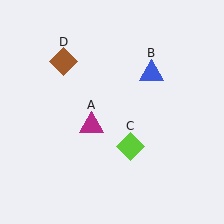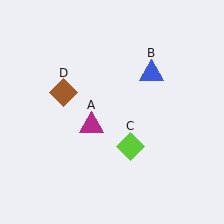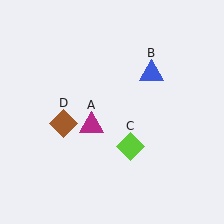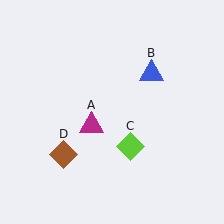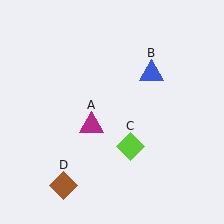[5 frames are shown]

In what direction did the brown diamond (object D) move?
The brown diamond (object D) moved down.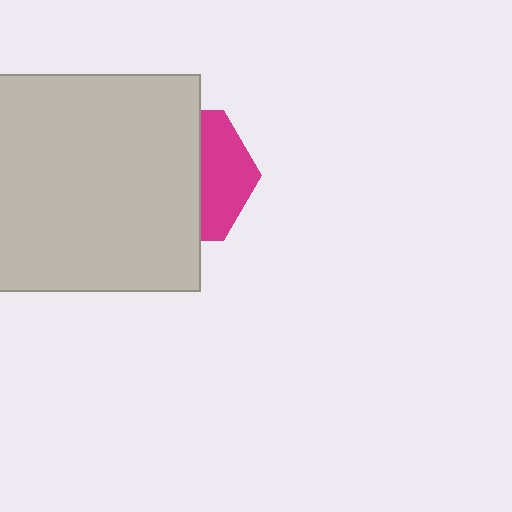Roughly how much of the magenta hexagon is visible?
A small part of it is visible (roughly 36%).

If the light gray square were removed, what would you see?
You would see the complete magenta hexagon.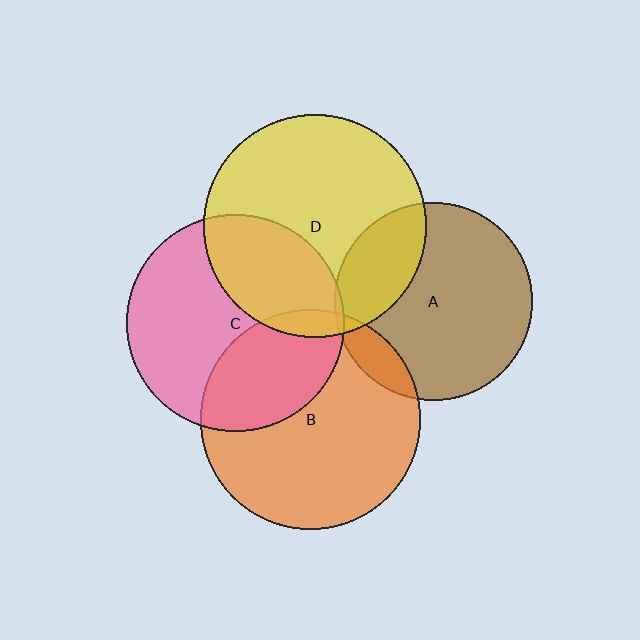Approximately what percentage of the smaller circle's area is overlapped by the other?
Approximately 25%.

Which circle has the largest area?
Circle D (yellow).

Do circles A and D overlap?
Yes.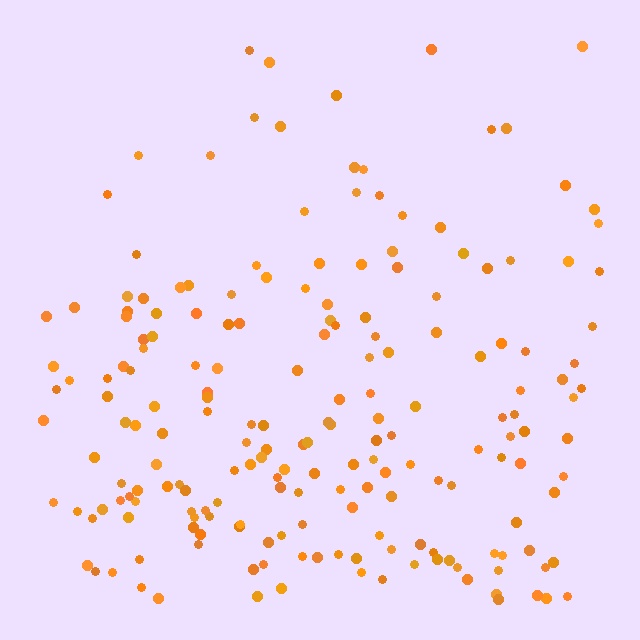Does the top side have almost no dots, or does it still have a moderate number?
Still a moderate number, just noticeably fewer than the bottom.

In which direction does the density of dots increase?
From top to bottom, with the bottom side densest.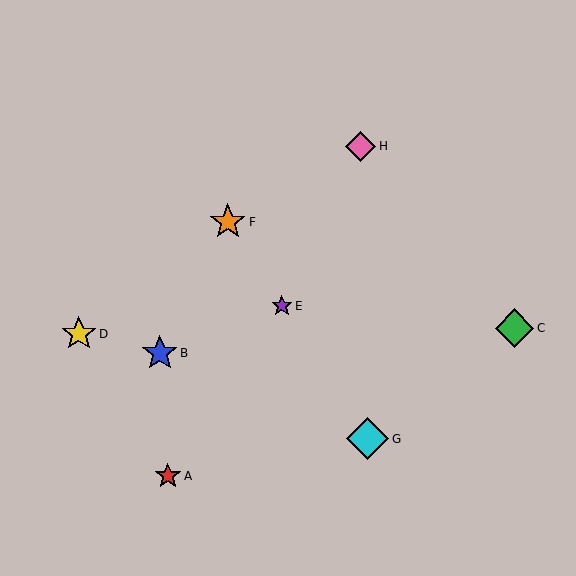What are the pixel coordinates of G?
Object G is at (368, 439).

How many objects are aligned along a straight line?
3 objects (E, F, G) are aligned along a straight line.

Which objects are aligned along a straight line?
Objects E, F, G are aligned along a straight line.